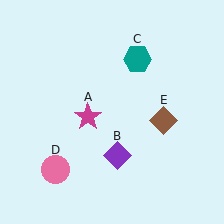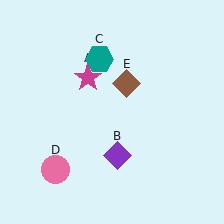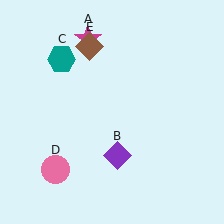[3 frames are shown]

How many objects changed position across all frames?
3 objects changed position: magenta star (object A), teal hexagon (object C), brown diamond (object E).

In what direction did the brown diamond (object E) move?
The brown diamond (object E) moved up and to the left.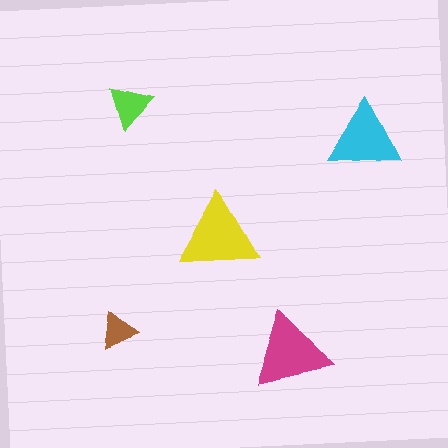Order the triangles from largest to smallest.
the yellow one, the magenta one, the cyan one, the lime one, the brown one.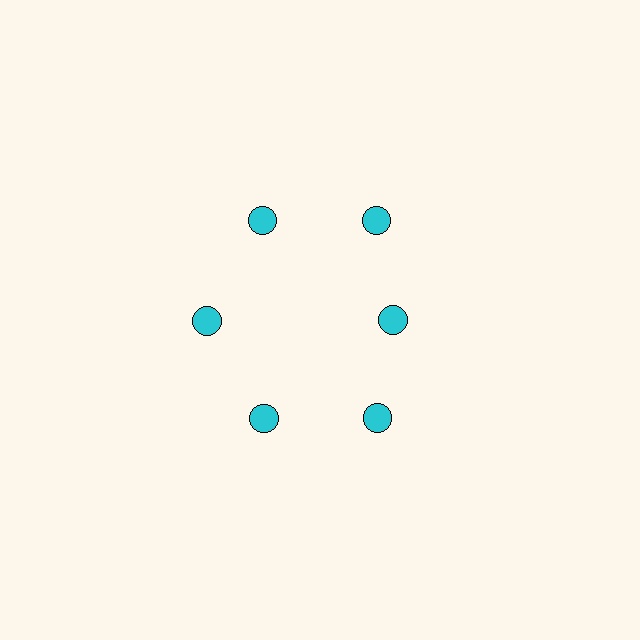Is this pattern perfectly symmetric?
No. The 6 cyan circles are arranged in a ring, but one element near the 3 o'clock position is pulled inward toward the center, breaking the 6-fold rotational symmetry.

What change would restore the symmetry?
The symmetry would be restored by moving it outward, back onto the ring so that all 6 circles sit at equal angles and equal distance from the center.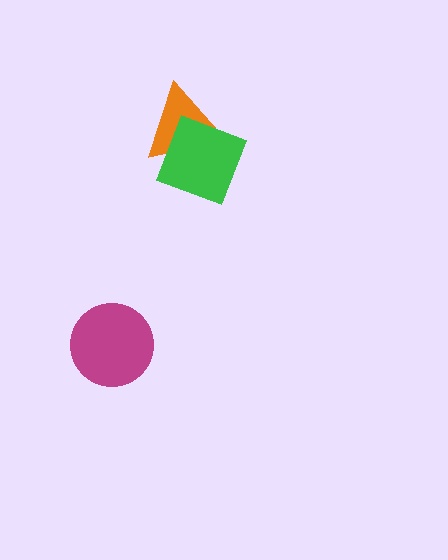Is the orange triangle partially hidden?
Yes, it is partially covered by another shape.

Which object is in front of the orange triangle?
The green square is in front of the orange triangle.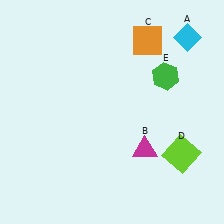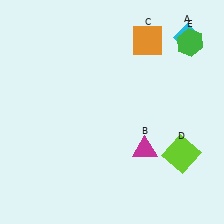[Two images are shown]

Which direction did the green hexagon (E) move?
The green hexagon (E) moved up.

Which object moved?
The green hexagon (E) moved up.